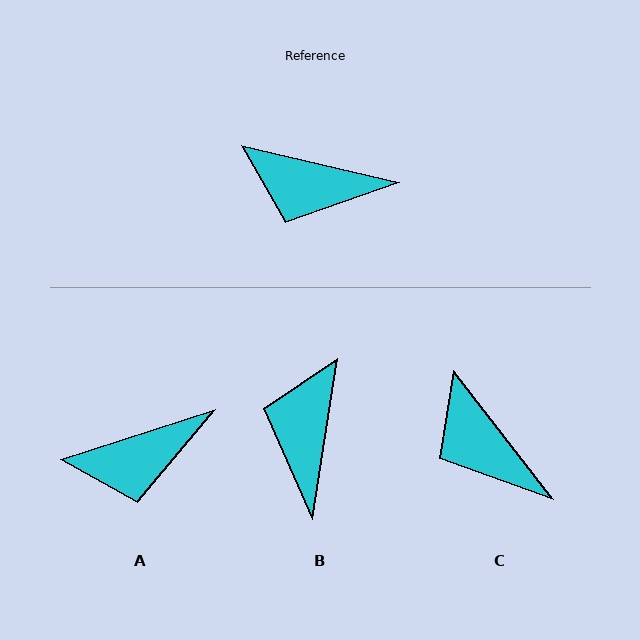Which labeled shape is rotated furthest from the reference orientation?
B, about 86 degrees away.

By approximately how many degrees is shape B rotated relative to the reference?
Approximately 86 degrees clockwise.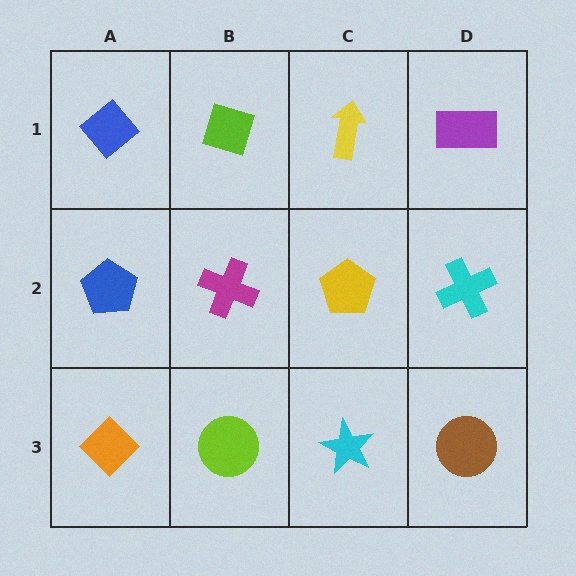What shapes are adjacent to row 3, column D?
A cyan cross (row 2, column D), a cyan star (row 3, column C).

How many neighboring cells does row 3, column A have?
2.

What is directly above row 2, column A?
A blue diamond.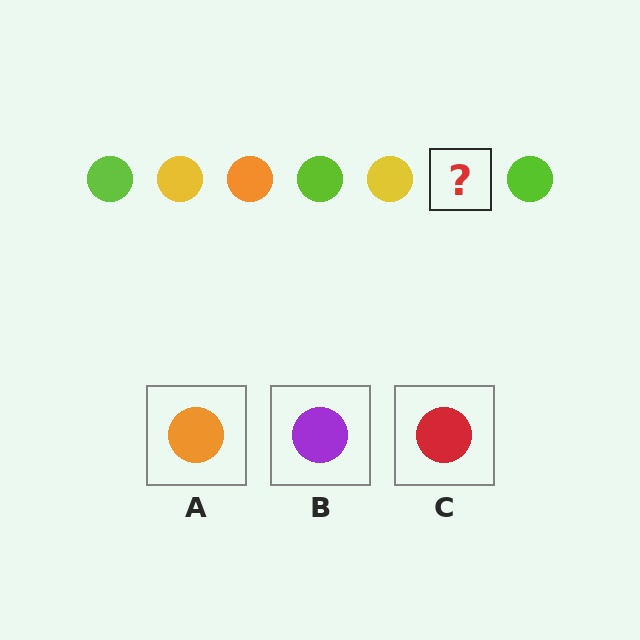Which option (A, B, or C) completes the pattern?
A.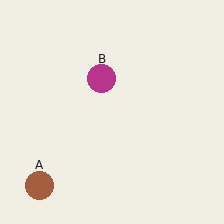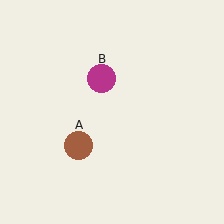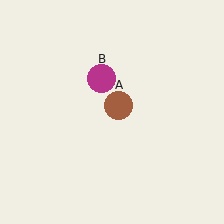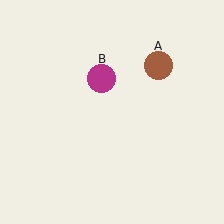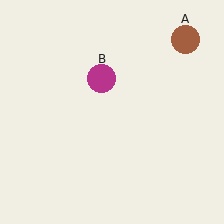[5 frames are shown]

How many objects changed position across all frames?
1 object changed position: brown circle (object A).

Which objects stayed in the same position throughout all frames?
Magenta circle (object B) remained stationary.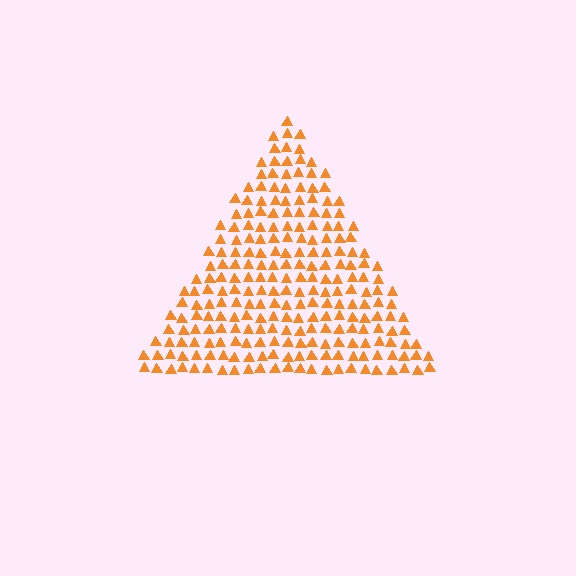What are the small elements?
The small elements are triangles.